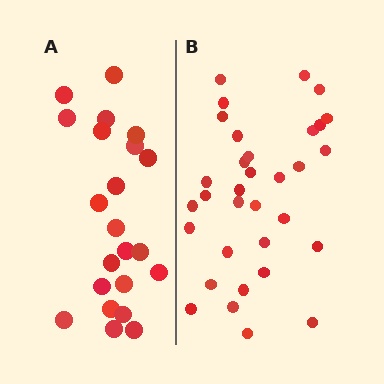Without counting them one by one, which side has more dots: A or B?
Region B (the right region) has more dots.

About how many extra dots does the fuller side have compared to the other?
Region B has roughly 12 or so more dots than region A.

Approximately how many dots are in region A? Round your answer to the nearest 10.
About 20 dots. (The exact count is 22, which rounds to 20.)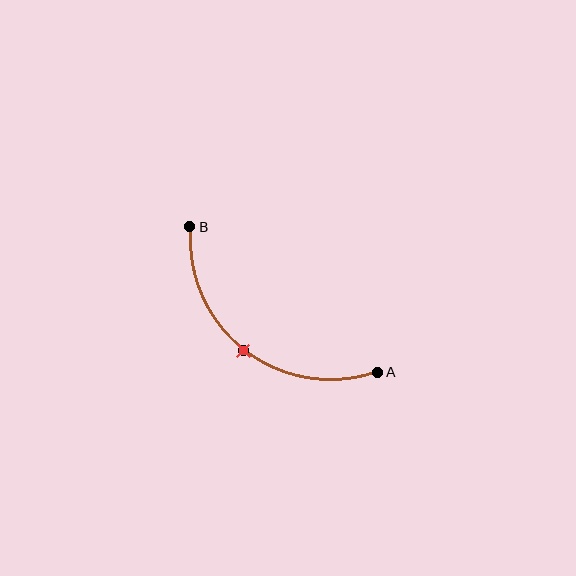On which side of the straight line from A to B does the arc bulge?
The arc bulges below and to the left of the straight line connecting A and B.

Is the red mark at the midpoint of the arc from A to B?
Yes. The red mark lies on the arc at equal arc-length from both A and B — it is the arc midpoint.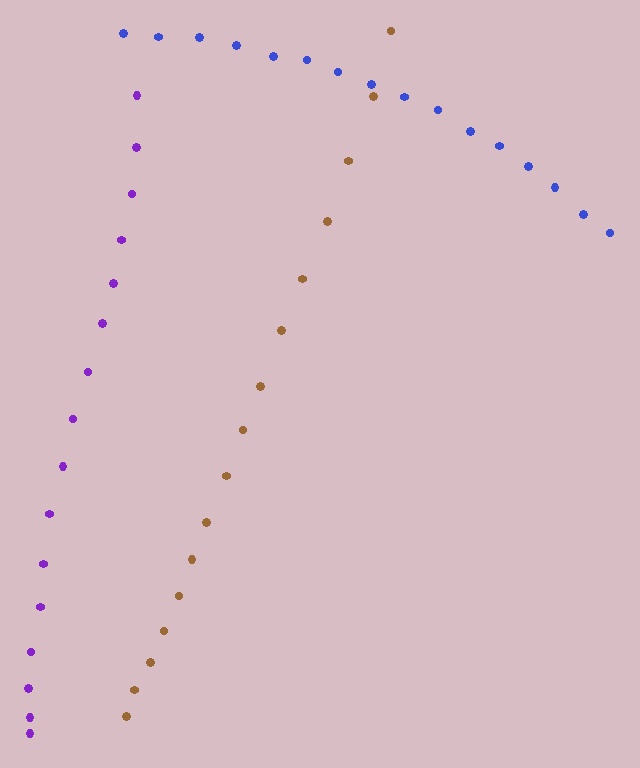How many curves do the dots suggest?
There are 3 distinct paths.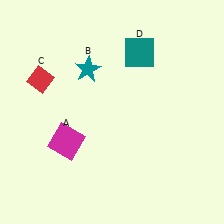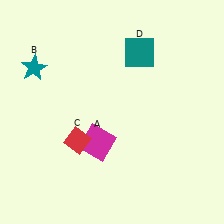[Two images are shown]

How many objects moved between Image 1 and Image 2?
3 objects moved between the two images.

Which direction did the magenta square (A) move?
The magenta square (A) moved right.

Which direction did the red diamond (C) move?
The red diamond (C) moved down.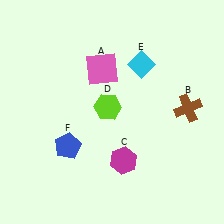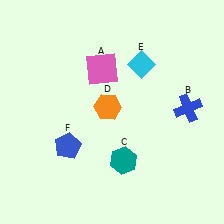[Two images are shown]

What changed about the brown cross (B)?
In Image 1, B is brown. In Image 2, it changed to blue.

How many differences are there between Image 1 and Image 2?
There are 3 differences between the two images.